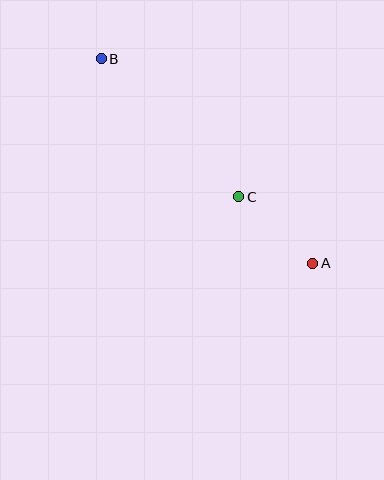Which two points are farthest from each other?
Points A and B are farthest from each other.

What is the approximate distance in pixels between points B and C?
The distance between B and C is approximately 195 pixels.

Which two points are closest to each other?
Points A and C are closest to each other.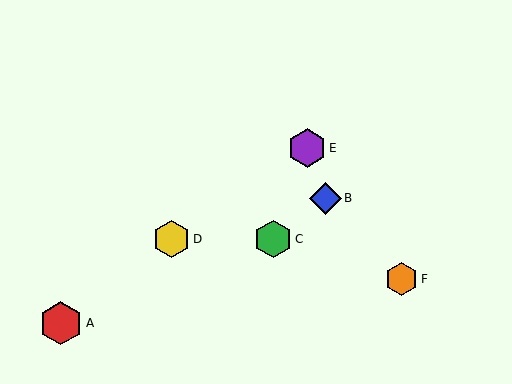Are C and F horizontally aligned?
No, C is at y≈239 and F is at y≈279.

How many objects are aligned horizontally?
2 objects (C, D) are aligned horizontally.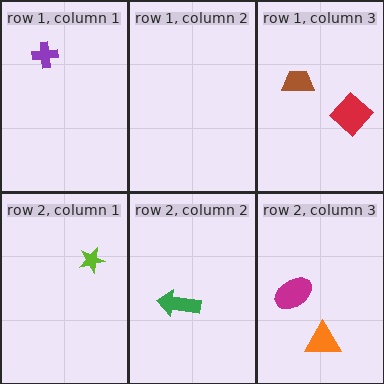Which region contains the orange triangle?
The row 2, column 3 region.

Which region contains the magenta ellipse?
The row 2, column 3 region.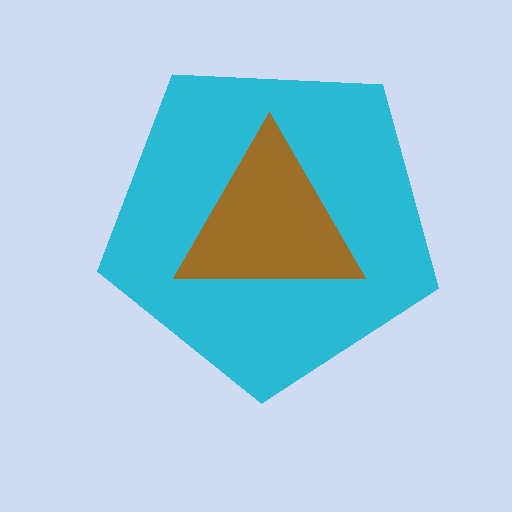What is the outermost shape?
The cyan pentagon.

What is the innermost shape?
The brown triangle.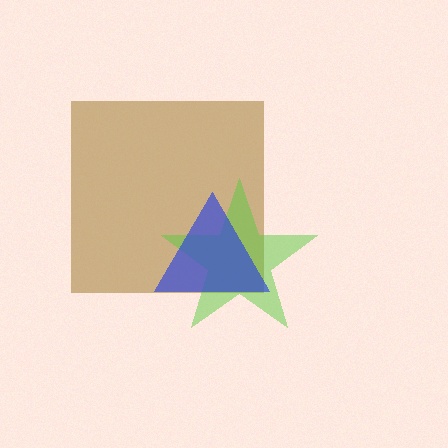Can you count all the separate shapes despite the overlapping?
Yes, there are 3 separate shapes.